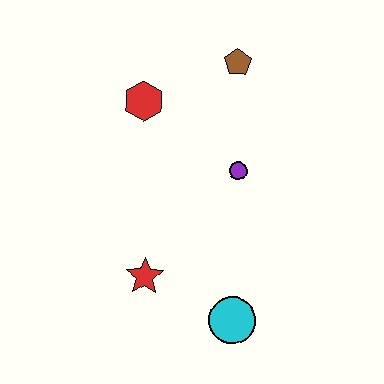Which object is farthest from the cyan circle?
The brown pentagon is farthest from the cyan circle.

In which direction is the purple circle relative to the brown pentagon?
The purple circle is below the brown pentagon.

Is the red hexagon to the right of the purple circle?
No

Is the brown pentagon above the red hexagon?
Yes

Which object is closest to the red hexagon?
The brown pentagon is closest to the red hexagon.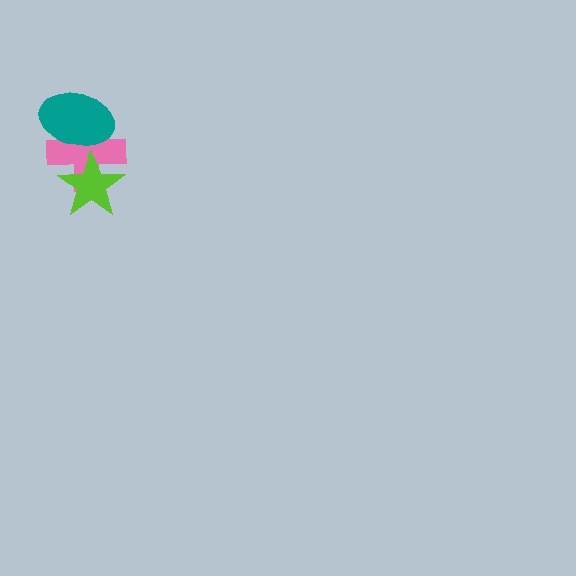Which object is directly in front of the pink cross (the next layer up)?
The lime star is directly in front of the pink cross.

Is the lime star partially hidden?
No, no other shape covers it.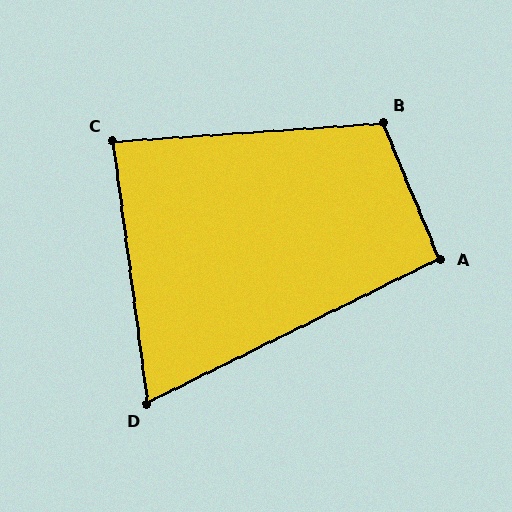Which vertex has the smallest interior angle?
D, at approximately 71 degrees.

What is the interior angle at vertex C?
Approximately 86 degrees (approximately right).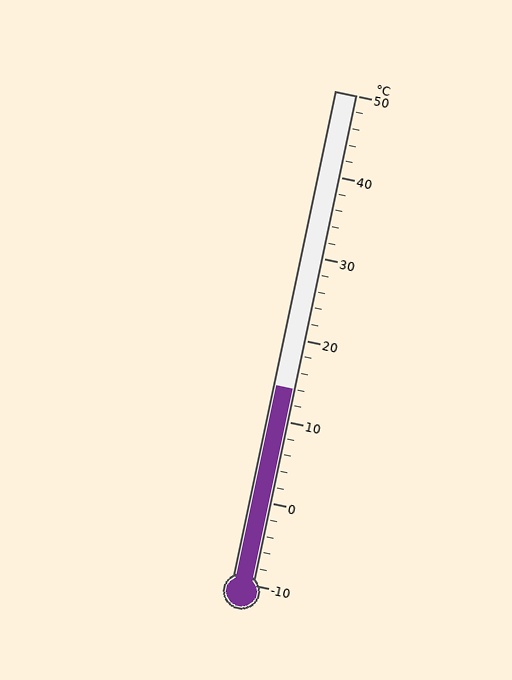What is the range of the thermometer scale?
The thermometer scale ranges from -10°C to 50°C.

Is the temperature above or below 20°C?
The temperature is below 20°C.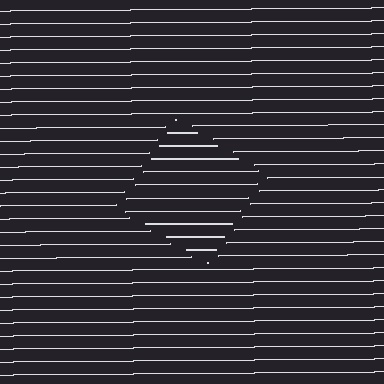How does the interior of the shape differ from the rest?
The interior of the shape contains the same grating, shifted by half a period — the contour is defined by the phase discontinuity where line-ends from the inner and outer gratings abut.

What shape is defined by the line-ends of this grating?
An illusory square. The interior of the shape contains the same grating, shifted by half a period — the contour is defined by the phase discontinuity where line-ends from the inner and outer gratings abut.